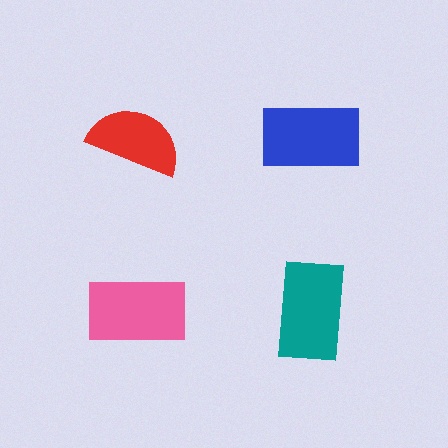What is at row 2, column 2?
A teal rectangle.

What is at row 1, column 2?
A blue rectangle.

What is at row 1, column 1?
A red semicircle.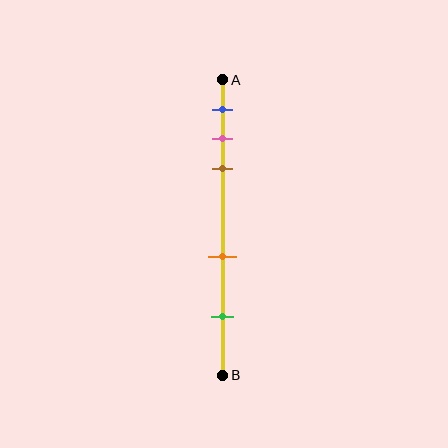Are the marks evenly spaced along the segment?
No, the marks are not evenly spaced.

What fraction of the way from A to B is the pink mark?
The pink mark is approximately 20% (0.2) of the way from A to B.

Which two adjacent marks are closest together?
The pink and brown marks are the closest adjacent pair.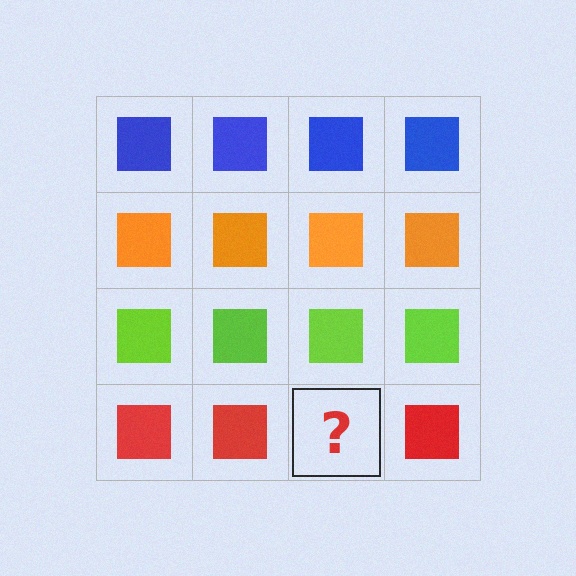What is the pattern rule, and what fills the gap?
The rule is that each row has a consistent color. The gap should be filled with a red square.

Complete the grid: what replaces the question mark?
The question mark should be replaced with a red square.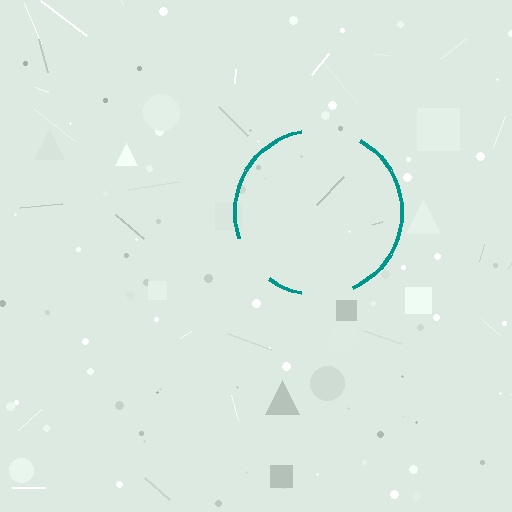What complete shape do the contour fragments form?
The contour fragments form a circle.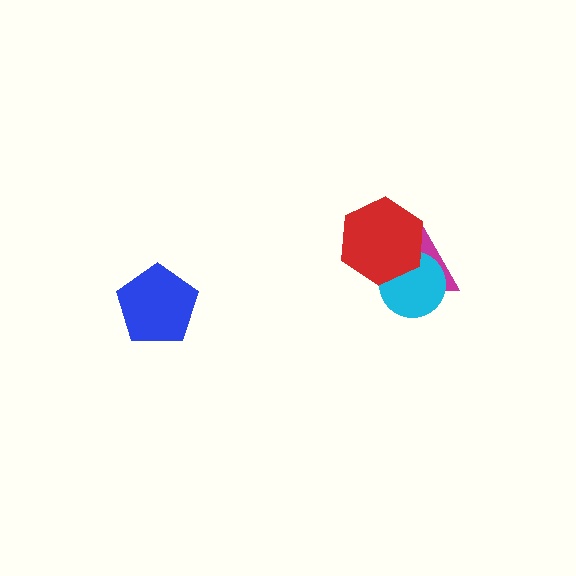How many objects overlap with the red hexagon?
2 objects overlap with the red hexagon.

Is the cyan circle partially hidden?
Yes, it is partially covered by another shape.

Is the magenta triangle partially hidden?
Yes, it is partially covered by another shape.